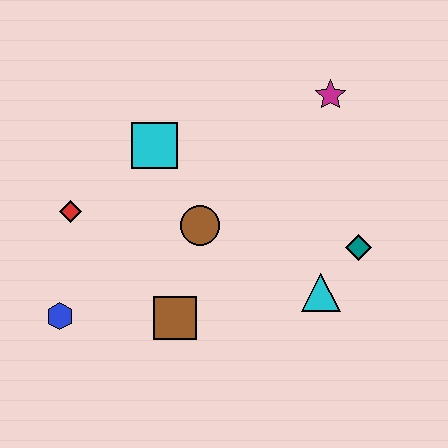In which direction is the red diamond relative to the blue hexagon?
The red diamond is above the blue hexagon.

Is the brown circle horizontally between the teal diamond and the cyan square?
Yes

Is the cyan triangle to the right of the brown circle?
Yes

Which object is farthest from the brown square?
The magenta star is farthest from the brown square.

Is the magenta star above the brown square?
Yes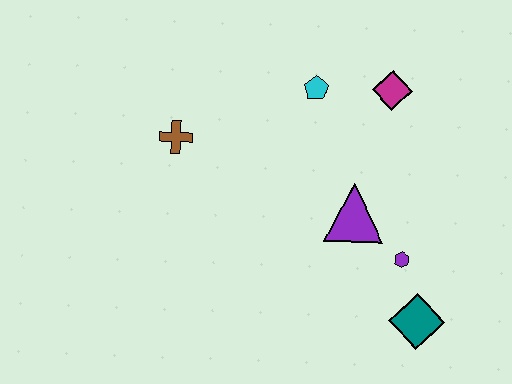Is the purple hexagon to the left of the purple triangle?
No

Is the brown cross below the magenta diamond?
Yes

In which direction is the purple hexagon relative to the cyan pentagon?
The purple hexagon is below the cyan pentagon.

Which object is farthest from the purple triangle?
The brown cross is farthest from the purple triangle.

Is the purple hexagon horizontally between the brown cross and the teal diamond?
Yes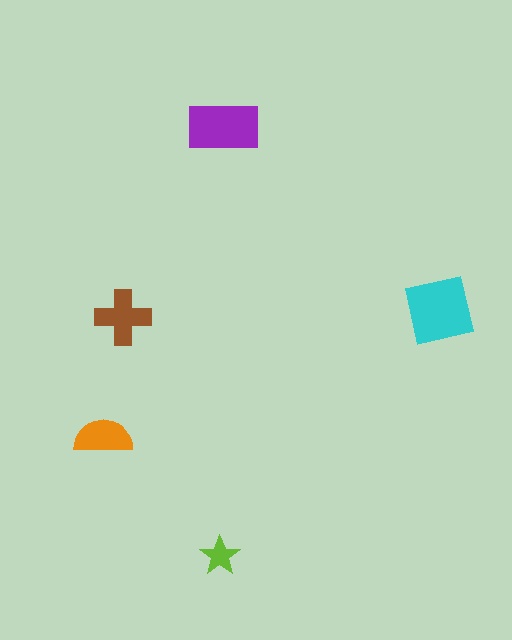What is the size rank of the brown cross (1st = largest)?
3rd.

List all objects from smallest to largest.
The lime star, the orange semicircle, the brown cross, the purple rectangle, the cyan square.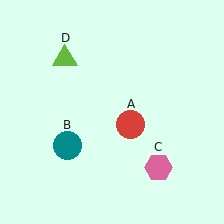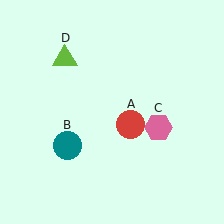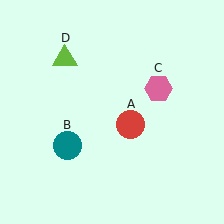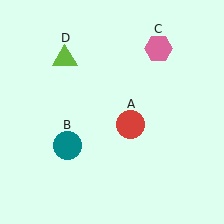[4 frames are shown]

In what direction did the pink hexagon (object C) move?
The pink hexagon (object C) moved up.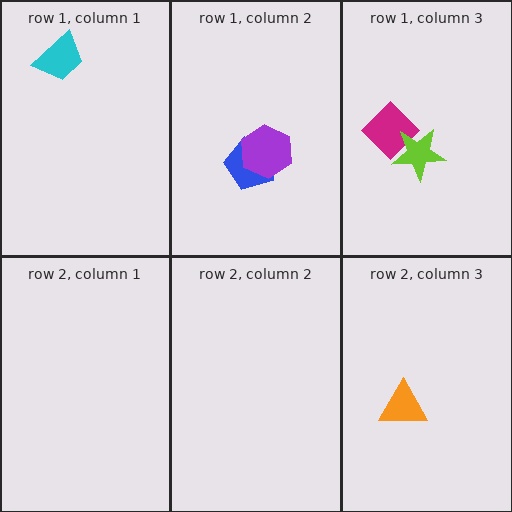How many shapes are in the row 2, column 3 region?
1.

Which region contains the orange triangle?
The row 2, column 3 region.